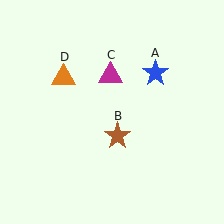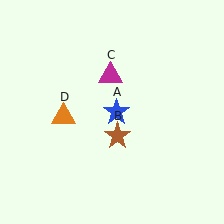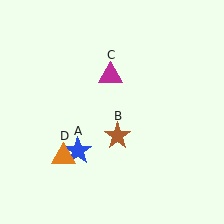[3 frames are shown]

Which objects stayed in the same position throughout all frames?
Brown star (object B) and magenta triangle (object C) remained stationary.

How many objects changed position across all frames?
2 objects changed position: blue star (object A), orange triangle (object D).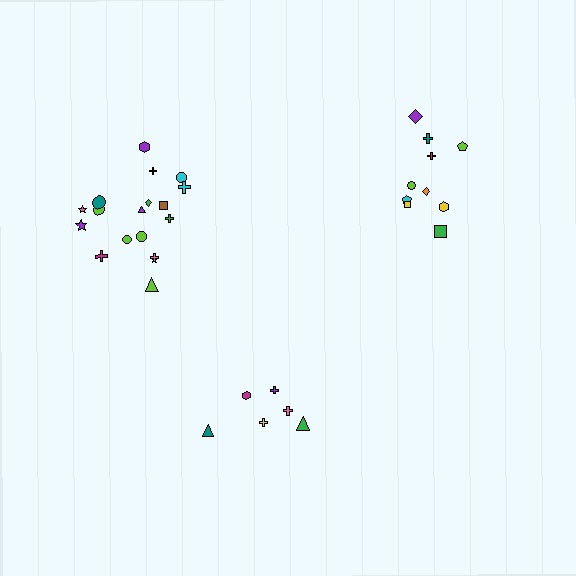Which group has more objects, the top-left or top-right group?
The top-left group.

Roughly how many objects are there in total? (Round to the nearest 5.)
Roughly 35 objects in total.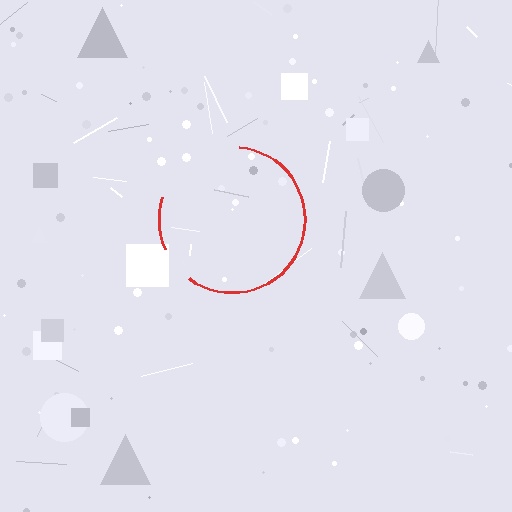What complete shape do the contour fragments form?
The contour fragments form a circle.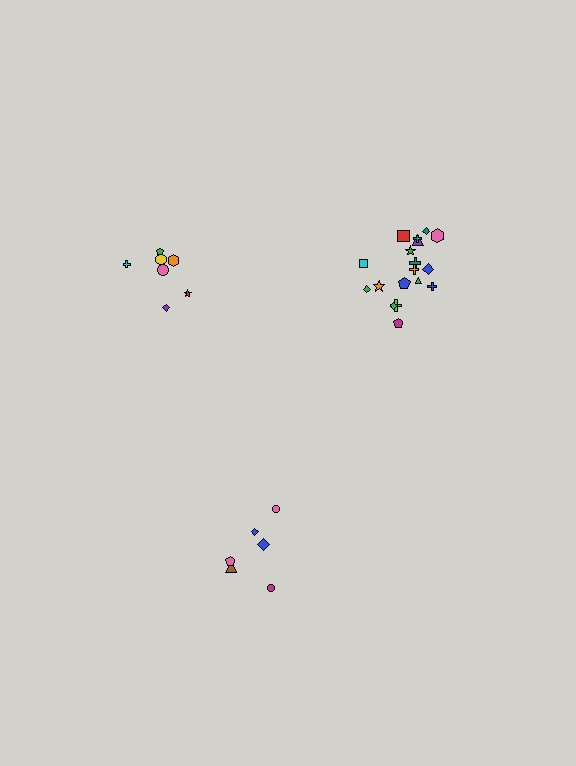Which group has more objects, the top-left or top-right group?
The top-right group.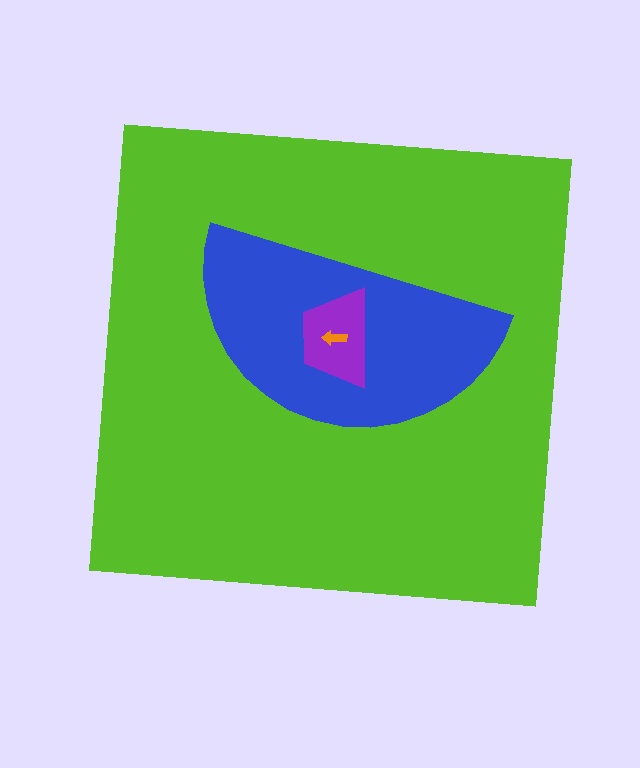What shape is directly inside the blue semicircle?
The purple trapezoid.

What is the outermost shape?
The lime square.